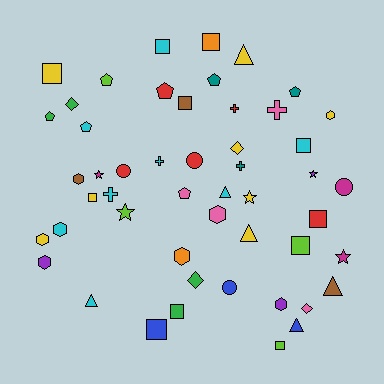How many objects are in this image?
There are 50 objects.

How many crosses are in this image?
There are 5 crosses.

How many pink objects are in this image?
There are 4 pink objects.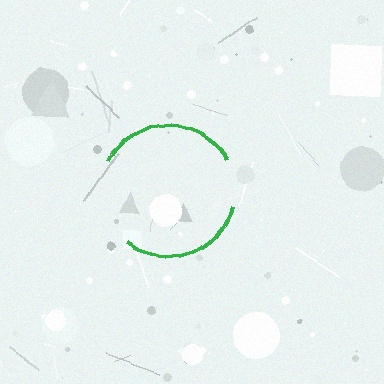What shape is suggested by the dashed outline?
The dashed outline suggests a circle.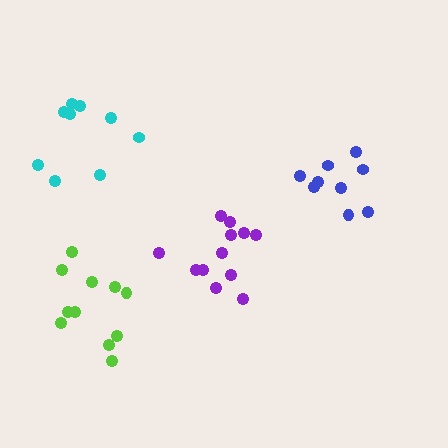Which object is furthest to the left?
The lime cluster is leftmost.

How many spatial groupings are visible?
There are 4 spatial groupings.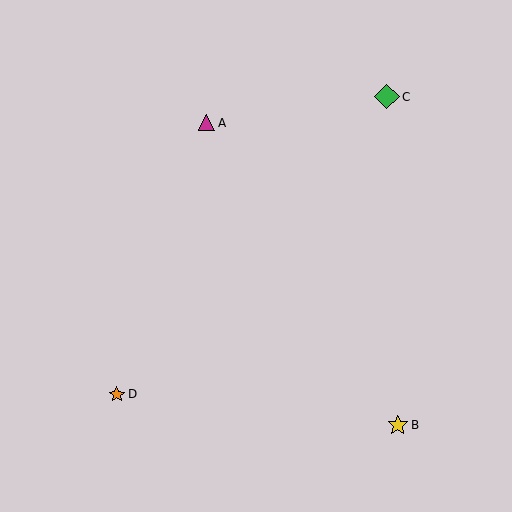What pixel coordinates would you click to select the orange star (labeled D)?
Click at (117, 394) to select the orange star D.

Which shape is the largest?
The green diamond (labeled C) is the largest.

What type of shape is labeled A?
Shape A is a magenta triangle.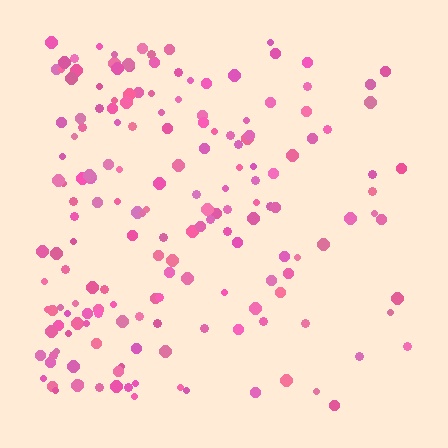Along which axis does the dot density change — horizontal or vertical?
Horizontal.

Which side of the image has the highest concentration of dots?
The left.